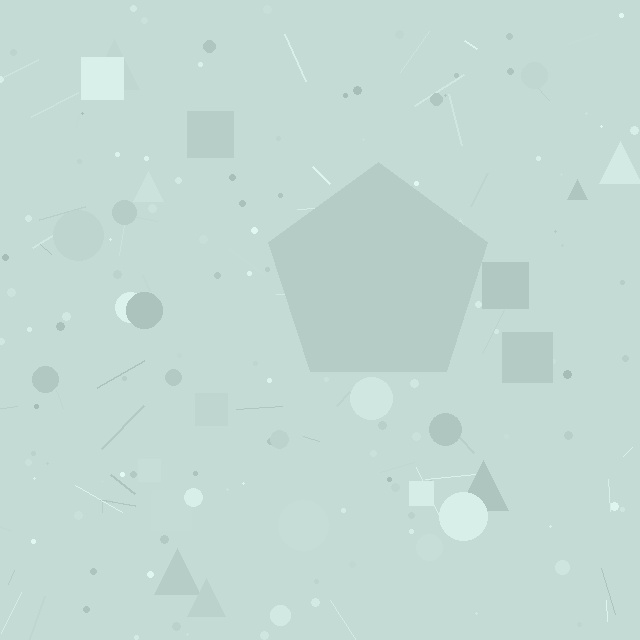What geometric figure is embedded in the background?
A pentagon is embedded in the background.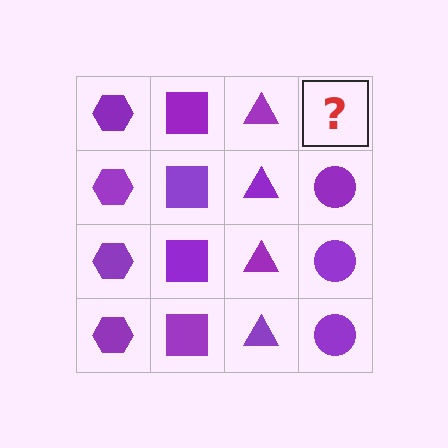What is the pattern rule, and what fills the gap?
The rule is that each column has a consistent shape. The gap should be filled with a purple circle.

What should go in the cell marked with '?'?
The missing cell should contain a purple circle.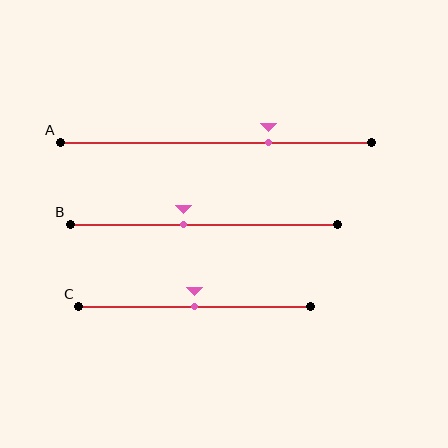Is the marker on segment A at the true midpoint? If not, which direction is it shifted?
No, the marker on segment A is shifted to the right by about 17% of the segment length.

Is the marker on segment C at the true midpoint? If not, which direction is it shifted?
Yes, the marker on segment C is at the true midpoint.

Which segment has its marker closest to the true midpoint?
Segment C has its marker closest to the true midpoint.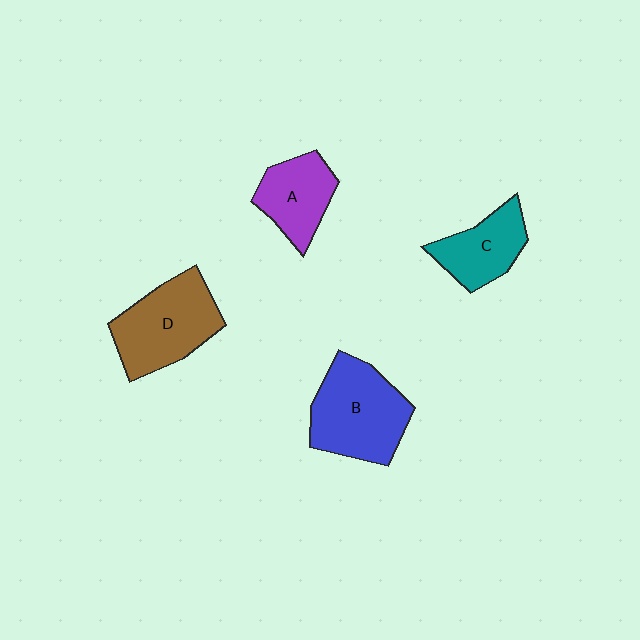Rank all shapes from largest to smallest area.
From largest to smallest: B (blue), D (brown), A (purple), C (teal).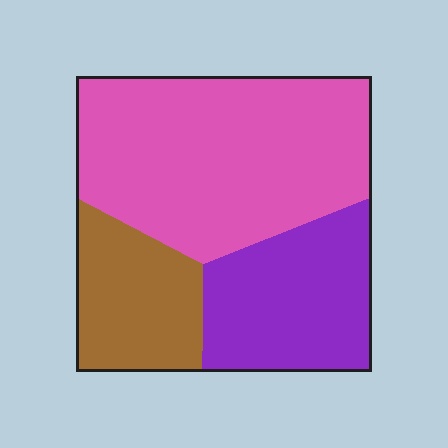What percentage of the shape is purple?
Purple covers 27% of the shape.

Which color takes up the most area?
Pink, at roughly 50%.